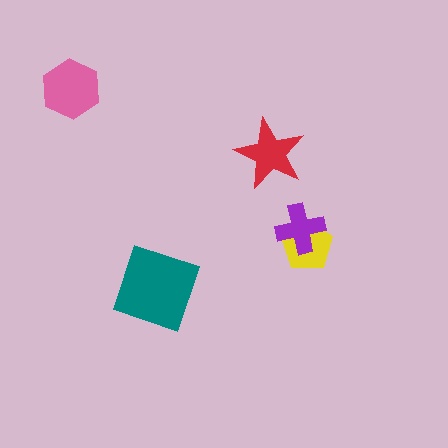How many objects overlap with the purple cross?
1 object overlaps with the purple cross.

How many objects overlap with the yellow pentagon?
1 object overlaps with the yellow pentagon.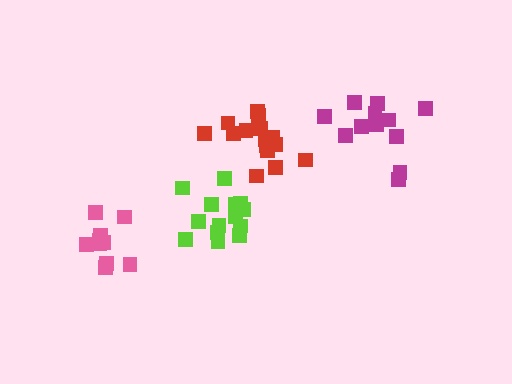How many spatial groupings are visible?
There are 4 spatial groupings.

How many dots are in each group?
Group 1: 14 dots, Group 2: 10 dots, Group 3: 12 dots, Group 4: 16 dots (52 total).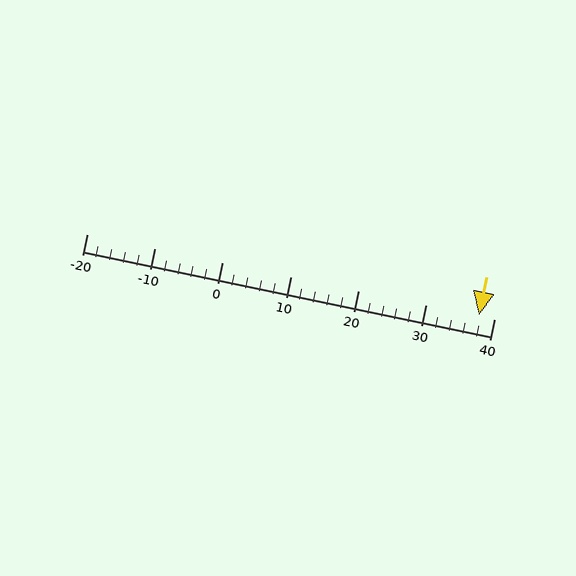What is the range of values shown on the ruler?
The ruler shows values from -20 to 40.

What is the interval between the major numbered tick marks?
The major tick marks are spaced 10 units apart.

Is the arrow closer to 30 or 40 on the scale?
The arrow is closer to 40.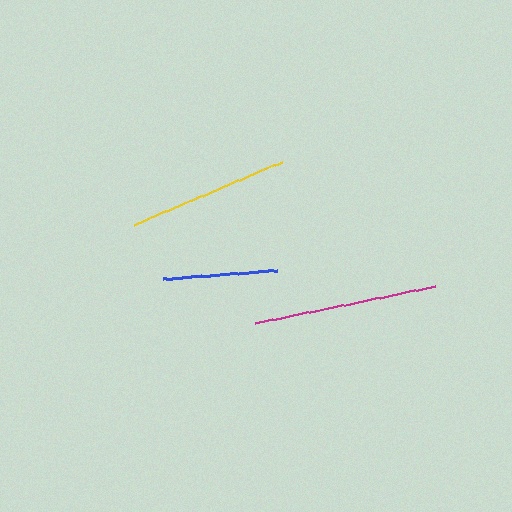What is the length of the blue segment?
The blue segment is approximately 114 pixels long.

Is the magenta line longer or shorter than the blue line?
The magenta line is longer than the blue line.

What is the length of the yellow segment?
The yellow segment is approximately 161 pixels long.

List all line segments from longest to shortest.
From longest to shortest: magenta, yellow, blue.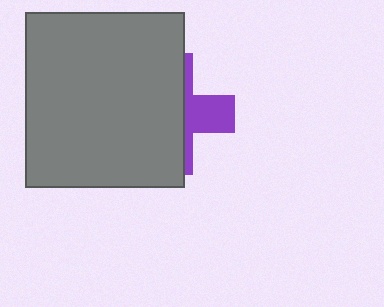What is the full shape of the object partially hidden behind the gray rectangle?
The partially hidden object is a purple cross.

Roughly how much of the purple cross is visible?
A small part of it is visible (roughly 33%).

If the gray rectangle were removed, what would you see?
You would see the complete purple cross.